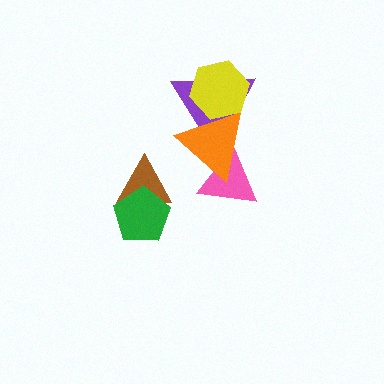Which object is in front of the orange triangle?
The yellow hexagon is in front of the orange triangle.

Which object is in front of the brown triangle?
The green pentagon is in front of the brown triangle.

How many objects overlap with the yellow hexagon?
2 objects overlap with the yellow hexagon.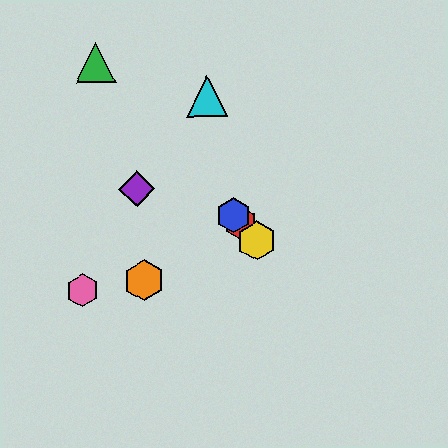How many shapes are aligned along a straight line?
4 shapes (the red hexagon, the blue hexagon, the green triangle, the yellow hexagon) are aligned along a straight line.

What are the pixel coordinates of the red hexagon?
The red hexagon is at (240, 223).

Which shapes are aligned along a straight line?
The red hexagon, the blue hexagon, the green triangle, the yellow hexagon are aligned along a straight line.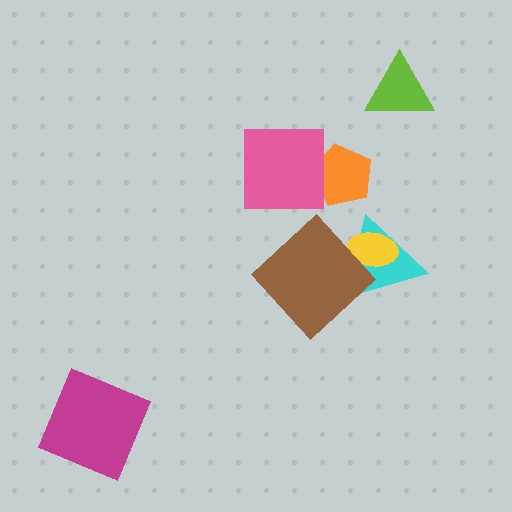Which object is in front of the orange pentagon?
The pink square is in front of the orange pentagon.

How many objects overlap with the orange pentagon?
1 object overlaps with the orange pentagon.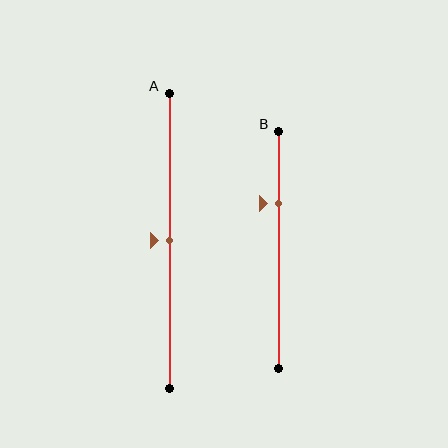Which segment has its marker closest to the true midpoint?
Segment A has its marker closest to the true midpoint.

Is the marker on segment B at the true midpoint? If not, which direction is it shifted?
No, the marker on segment B is shifted upward by about 20% of the segment length.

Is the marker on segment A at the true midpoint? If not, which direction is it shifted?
Yes, the marker on segment A is at the true midpoint.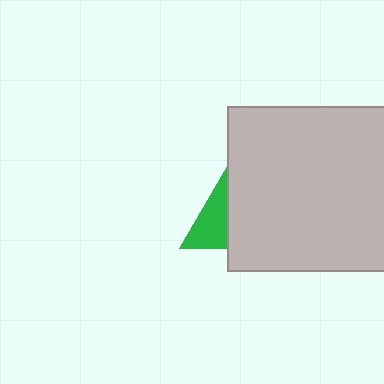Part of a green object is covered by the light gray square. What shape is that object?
It is a triangle.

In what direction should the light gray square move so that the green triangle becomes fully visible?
The light gray square should move right. That is the shortest direction to clear the overlap and leave the green triangle fully visible.